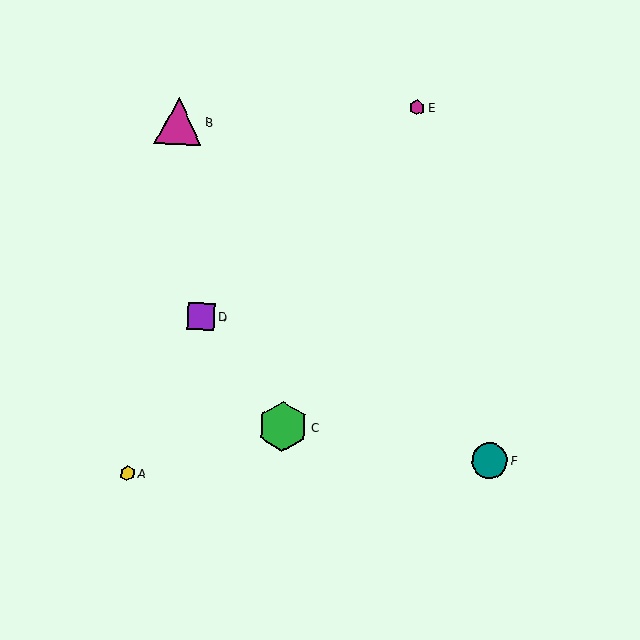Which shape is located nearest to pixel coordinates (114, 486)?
The yellow hexagon (labeled A) at (127, 473) is nearest to that location.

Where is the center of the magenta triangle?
The center of the magenta triangle is at (178, 121).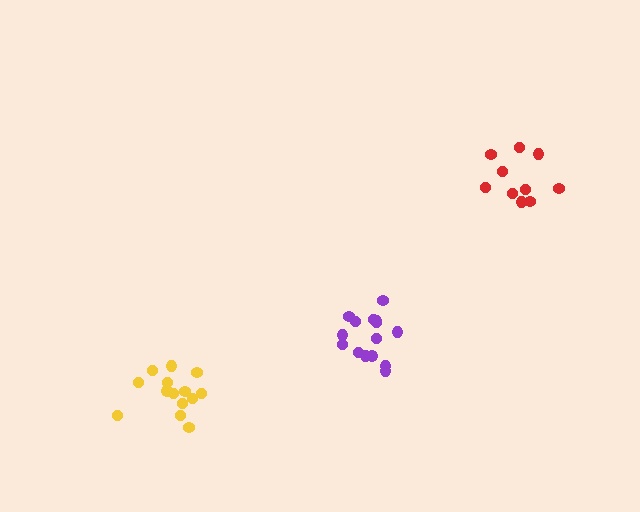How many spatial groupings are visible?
There are 3 spatial groupings.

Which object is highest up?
The red cluster is topmost.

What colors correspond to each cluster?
The clusters are colored: red, purple, yellow.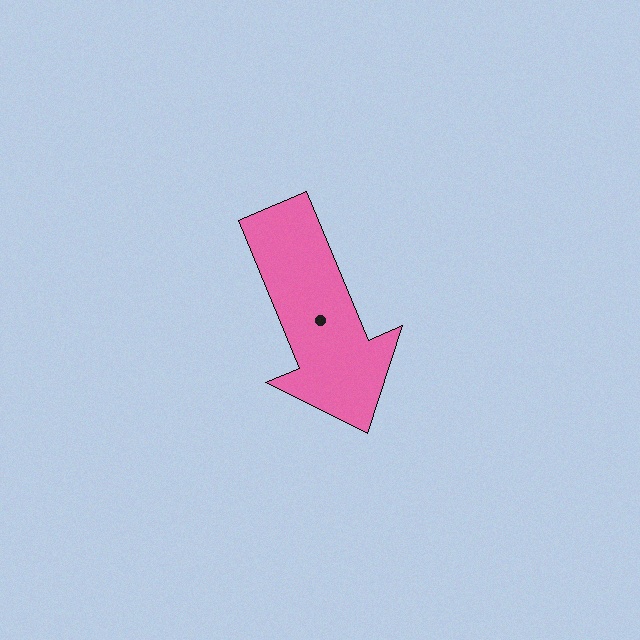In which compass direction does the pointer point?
Southeast.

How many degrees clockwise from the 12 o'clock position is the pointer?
Approximately 157 degrees.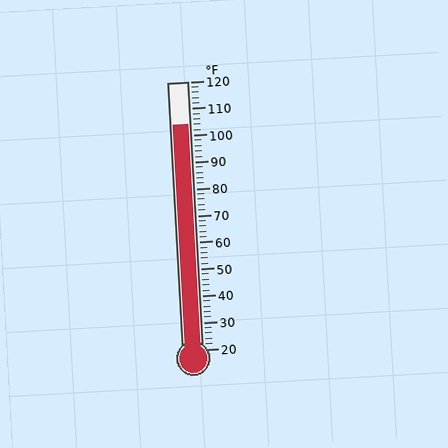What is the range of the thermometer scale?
The thermometer scale ranges from 20°F to 120°F.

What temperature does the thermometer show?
The thermometer shows approximately 104°F.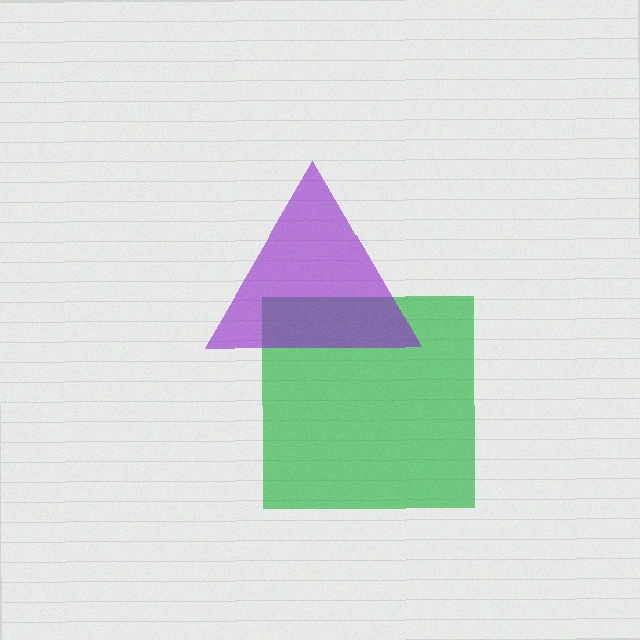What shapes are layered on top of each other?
The layered shapes are: a green square, a purple triangle.